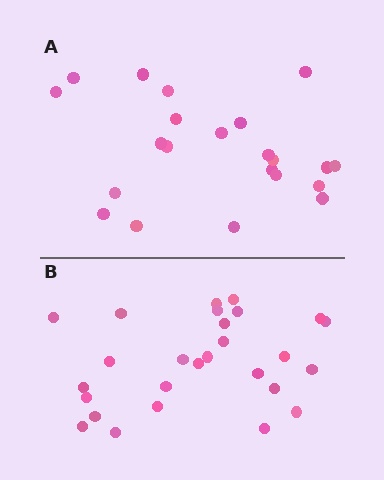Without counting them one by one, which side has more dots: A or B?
Region B (the bottom region) has more dots.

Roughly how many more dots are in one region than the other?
Region B has about 5 more dots than region A.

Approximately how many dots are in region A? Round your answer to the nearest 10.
About 20 dots. (The exact count is 22, which rounds to 20.)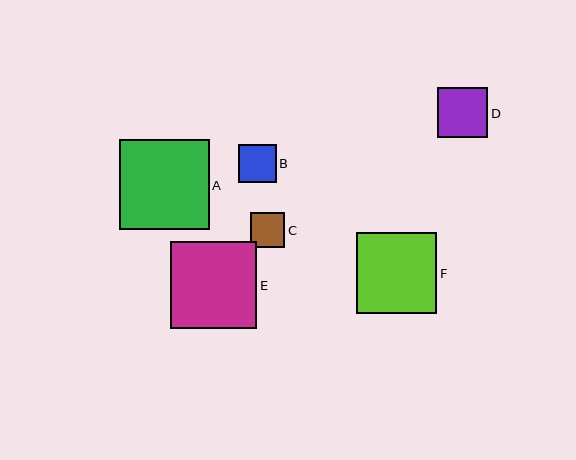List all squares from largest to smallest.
From largest to smallest: A, E, F, D, B, C.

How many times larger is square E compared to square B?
Square E is approximately 2.3 times the size of square B.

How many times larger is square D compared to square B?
Square D is approximately 1.3 times the size of square B.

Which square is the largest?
Square A is the largest with a size of approximately 89 pixels.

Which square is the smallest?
Square C is the smallest with a size of approximately 34 pixels.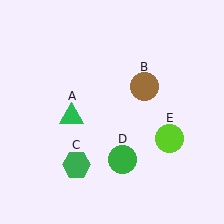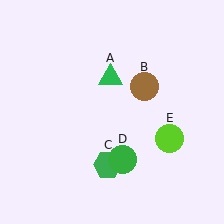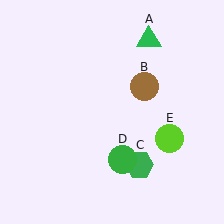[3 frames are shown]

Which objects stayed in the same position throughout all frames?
Brown circle (object B) and green circle (object D) and lime circle (object E) remained stationary.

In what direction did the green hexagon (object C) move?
The green hexagon (object C) moved right.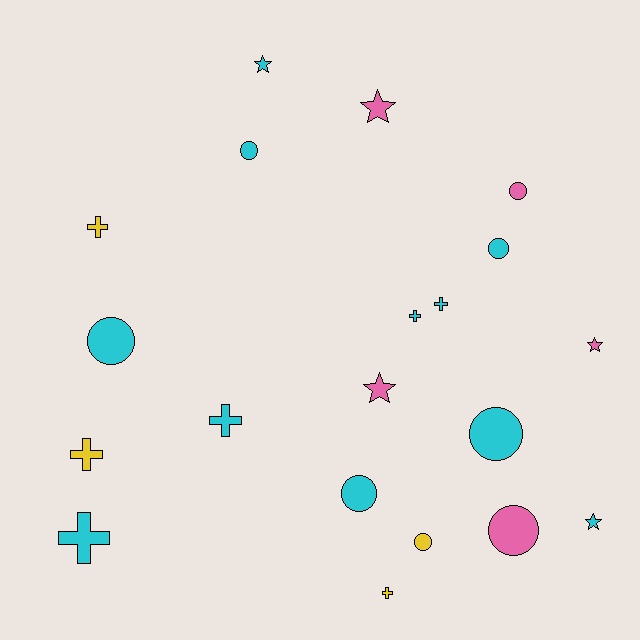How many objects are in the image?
There are 20 objects.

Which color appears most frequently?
Cyan, with 11 objects.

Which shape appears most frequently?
Circle, with 8 objects.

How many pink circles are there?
There are 2 pink circles.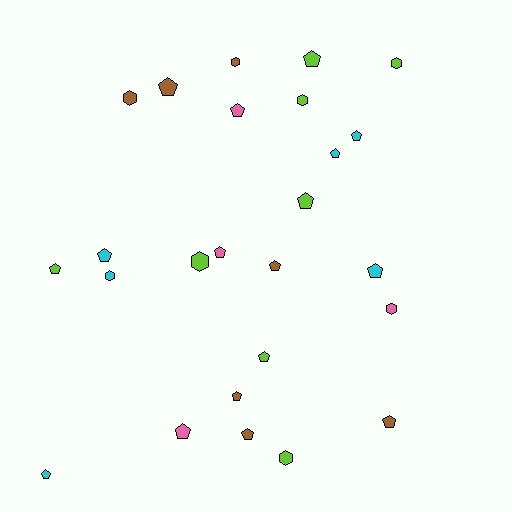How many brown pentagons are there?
There are 5 brown pentagons.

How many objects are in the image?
There are 25 objects.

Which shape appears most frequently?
Pentagon, with 17 objects.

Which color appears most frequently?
Lime, with 8 objects.